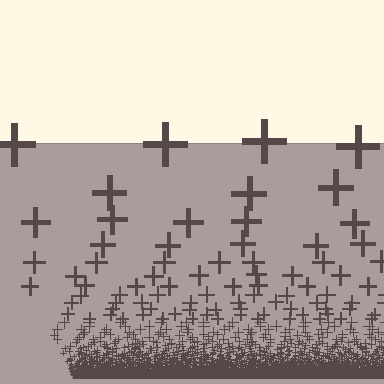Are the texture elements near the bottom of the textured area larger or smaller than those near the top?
Smaller. The gradient is inverted — elements near the bottom are smaller and denser.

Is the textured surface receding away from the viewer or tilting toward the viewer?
The surface appears to tilt toward the viewer. Texture elements get larger and sparser toward the top.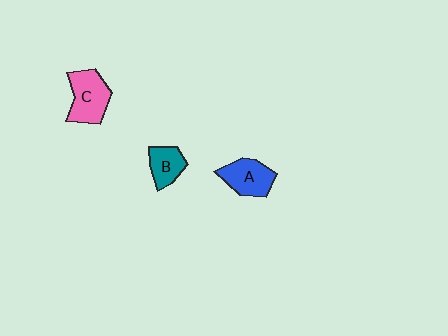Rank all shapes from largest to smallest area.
From largest to smallest: C (pink), A (blue), B (teal).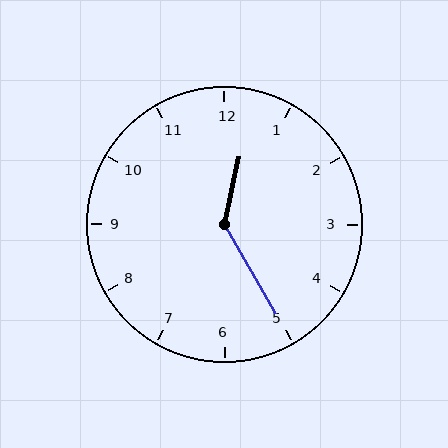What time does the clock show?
12:25.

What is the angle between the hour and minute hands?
Approximately 138 degrees.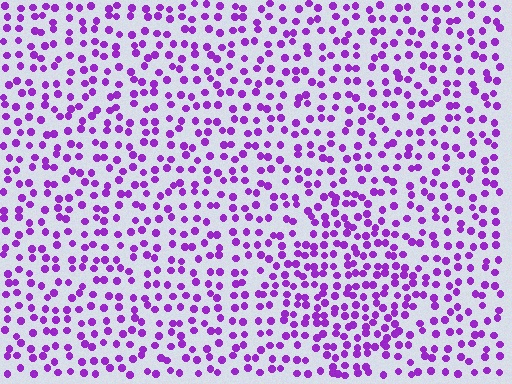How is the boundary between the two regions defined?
The boundary is defined by a change in element density (approximately 1.6x ratio). All elements are the same color, size, and shape.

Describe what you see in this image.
The image contains small purple elements arranged at two different densities. A diamond-shaped region is visible where the elements are more densely packed than the surrounding area.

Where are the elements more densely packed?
The elements are more densely packed inside the diamond boundary.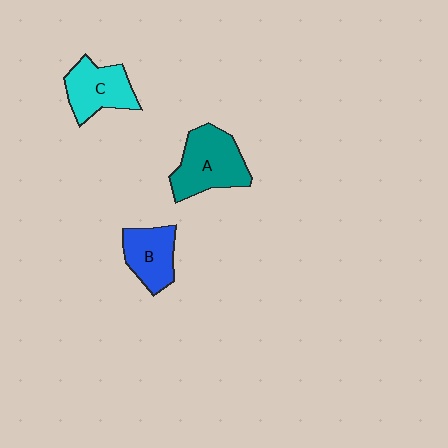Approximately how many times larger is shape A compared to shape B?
Approximately 1.4 times.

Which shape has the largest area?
Shape A (teal).